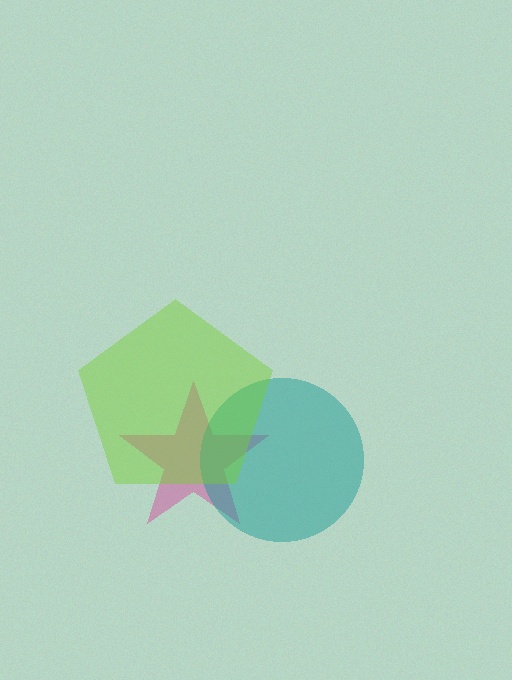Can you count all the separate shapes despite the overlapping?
Yes, there are 3 separate shapes.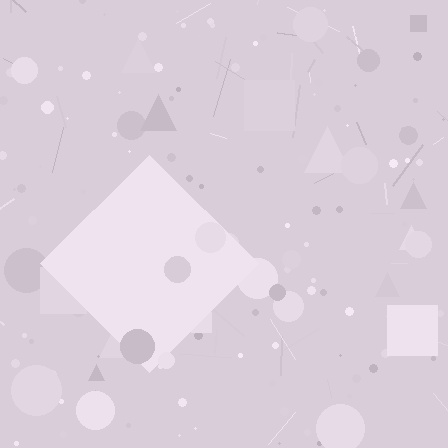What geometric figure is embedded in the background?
A diamond is embedded in the background.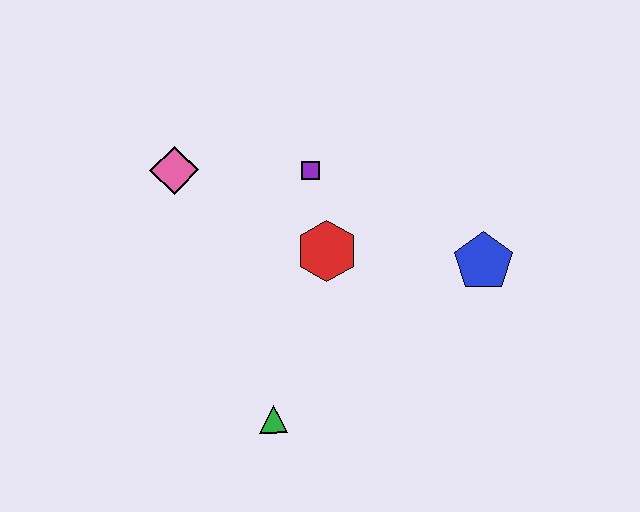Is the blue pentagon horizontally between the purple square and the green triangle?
No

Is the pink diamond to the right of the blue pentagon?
No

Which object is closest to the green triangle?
The red hexagon is closest to the green triangle.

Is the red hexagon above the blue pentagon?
Yes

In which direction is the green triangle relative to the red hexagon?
The green triangle is below the red hexagon.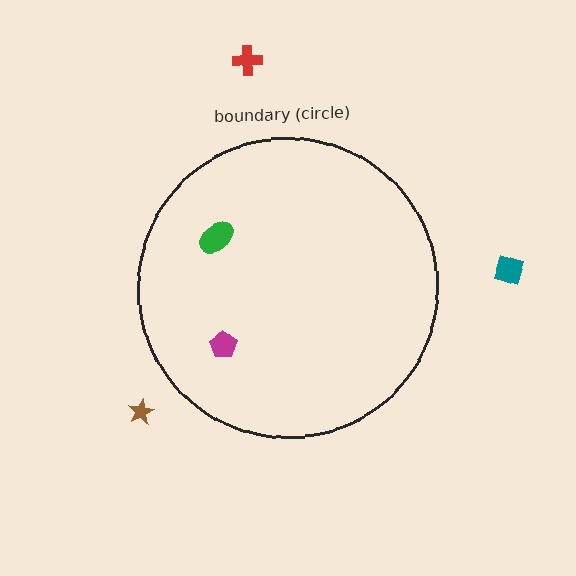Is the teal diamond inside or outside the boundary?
Outside.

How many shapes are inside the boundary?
2 inside, 3 outside.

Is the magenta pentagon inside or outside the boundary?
Inside.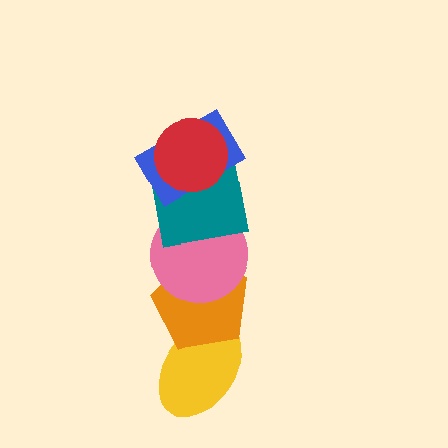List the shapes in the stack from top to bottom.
From top to bottom: the red circle, the blue rectangle, the teal square, the pink circle, the orange pentagon, the yellow ellipse.